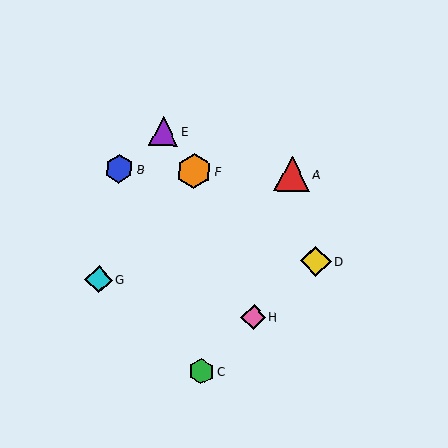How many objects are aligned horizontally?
3 objects (A, B, F) are aligned horizontally.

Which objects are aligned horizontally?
Objects A, B, F are aligned horizontally.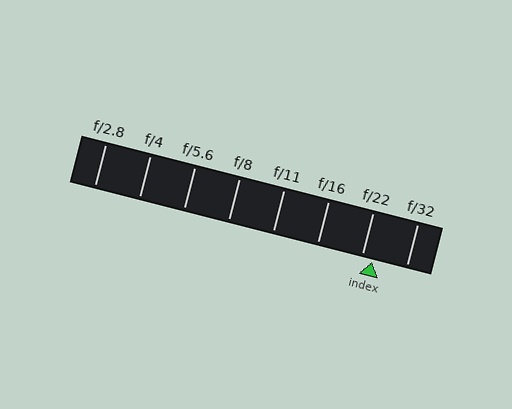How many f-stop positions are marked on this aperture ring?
There are 8 f-stop positions marked.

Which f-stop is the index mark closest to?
The index mark is closest to f/22.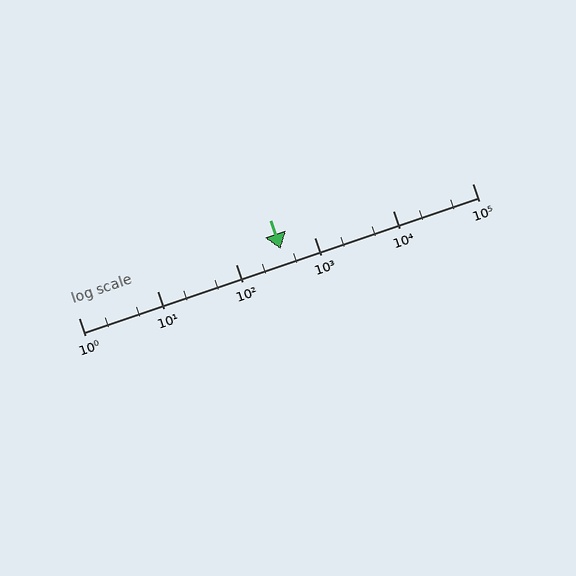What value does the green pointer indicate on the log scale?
The pointer indicates approximately 370.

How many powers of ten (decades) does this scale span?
The scale spans 5 decades, from 1 to 100000.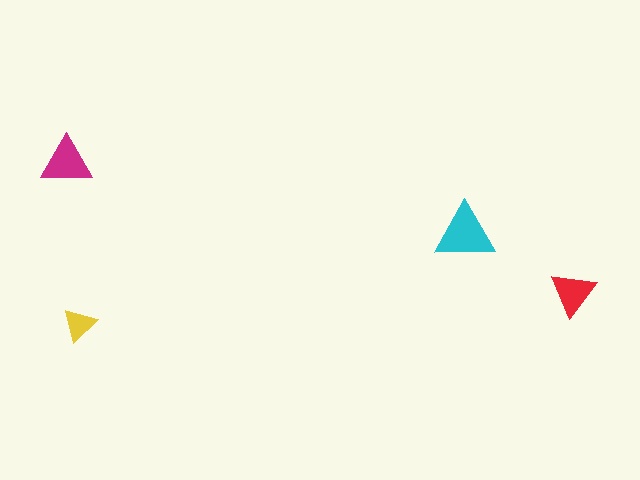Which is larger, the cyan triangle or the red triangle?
The cyan one.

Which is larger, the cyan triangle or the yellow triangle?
The cyan one.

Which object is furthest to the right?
The red triangle is rightmost.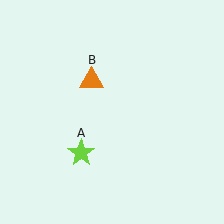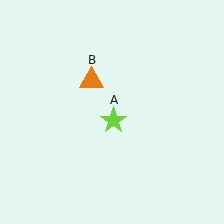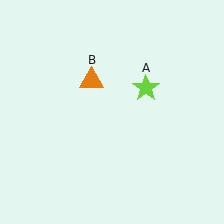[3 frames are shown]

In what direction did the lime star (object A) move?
The lime star (object A) moved up and to the right.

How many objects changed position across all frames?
1 object changed position: lime star (object A).